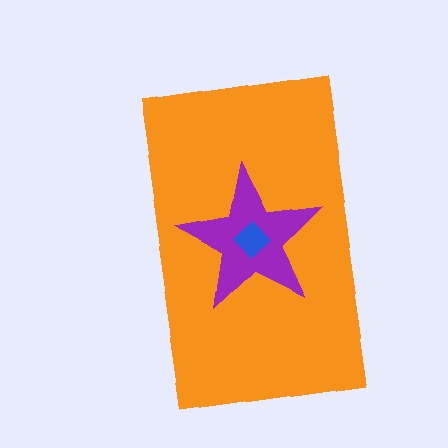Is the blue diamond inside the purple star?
Yes.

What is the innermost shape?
The blue diamond.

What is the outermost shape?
The orange rectangle.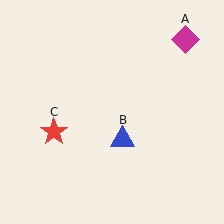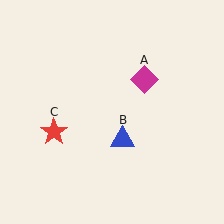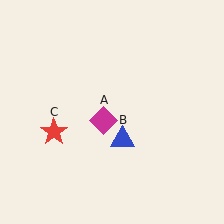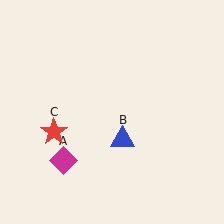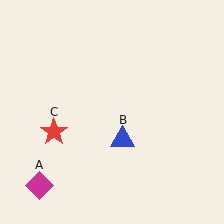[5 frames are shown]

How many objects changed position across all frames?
1 object changed position: magenta diamond (object A).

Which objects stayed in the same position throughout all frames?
Blue triangle (object B) and red star (object C) remained stationary.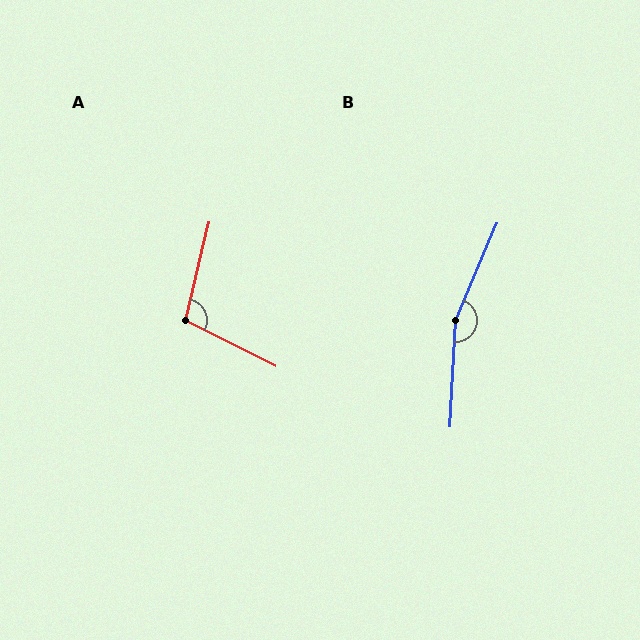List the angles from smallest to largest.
A (103°), B (160°).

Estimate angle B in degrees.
Approximately 160 degrees.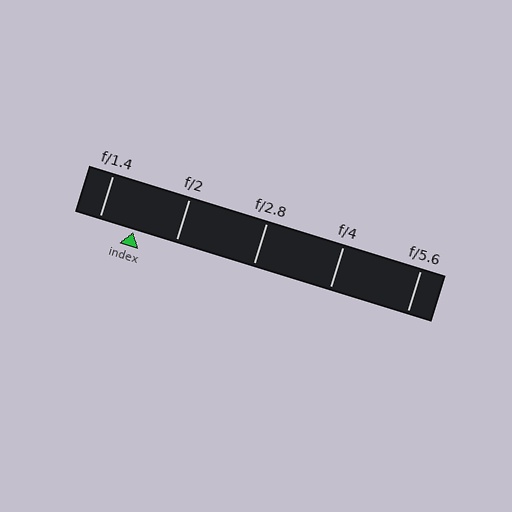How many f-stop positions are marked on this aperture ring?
There are 5 f-stop positions marked.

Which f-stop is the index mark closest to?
The index mark is closest to f/1.4.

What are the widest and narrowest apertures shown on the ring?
The widest aperture shown is f/1.4 and the narrowest is f/5.6.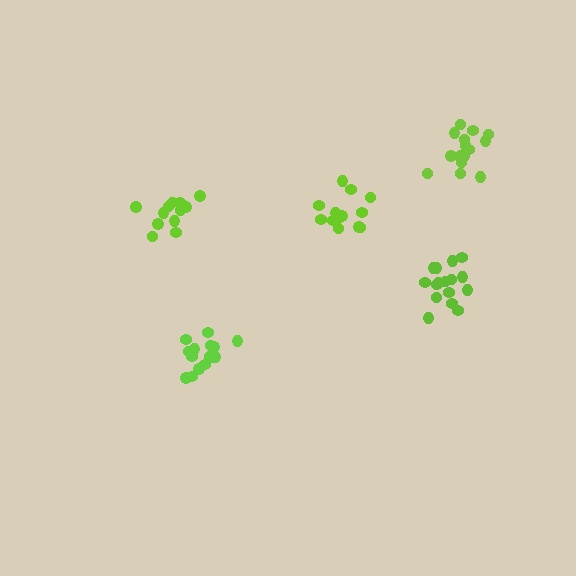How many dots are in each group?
Group 1: 17 dots, Group 2: 12 dots, Group 3: 16 dots, Group 4: 13 dots, Group 5: 16 dots (74 total).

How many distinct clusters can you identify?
There are 5 distinct clusters.